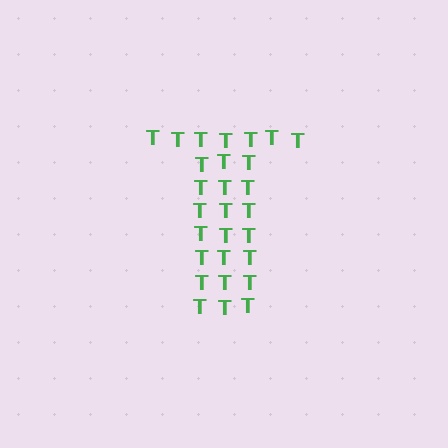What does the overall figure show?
The overall figure shows the letter T.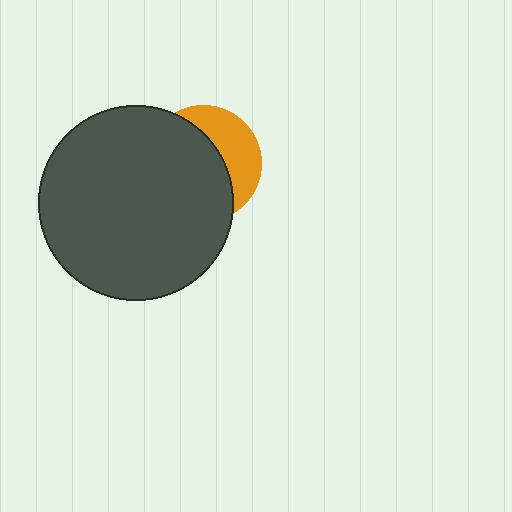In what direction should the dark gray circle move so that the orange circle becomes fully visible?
The dark gray circle should move left. That is the shortest direction to clear the overlap and leave the orange circle fully visible.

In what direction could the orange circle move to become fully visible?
The orange circle could move right. That would shift it out from behind the dark gray circle entirely.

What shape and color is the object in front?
The object in front is a dark gray circle.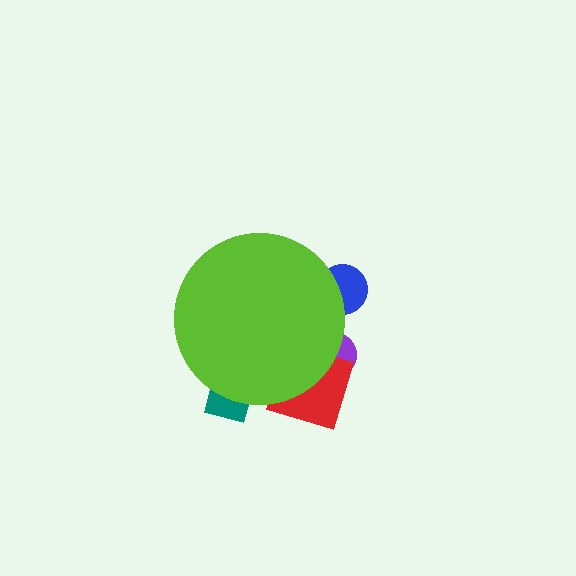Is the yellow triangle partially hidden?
Yes, the yellow triangle is partially hidden behind the lime circle.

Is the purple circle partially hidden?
Yes, the purple circle is partially hidden behind the lime circle.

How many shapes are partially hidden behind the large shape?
5 shapes are partially hidden.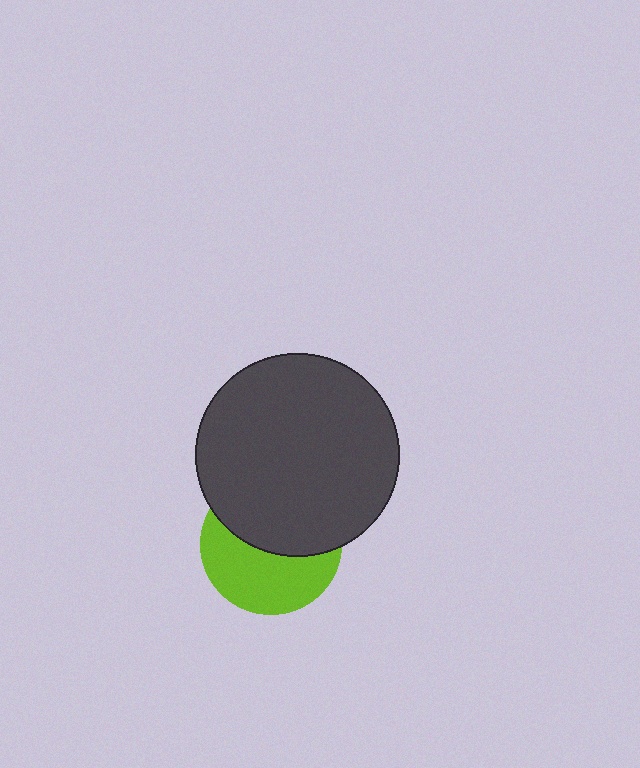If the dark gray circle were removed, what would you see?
You would see the complete lime circle.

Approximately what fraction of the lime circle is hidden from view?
Roughly 50% of the lime circle is hidden behind the dark gray circle.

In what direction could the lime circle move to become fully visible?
The lime circle could move down. That would shift it out from behind the dark gray circle entirely.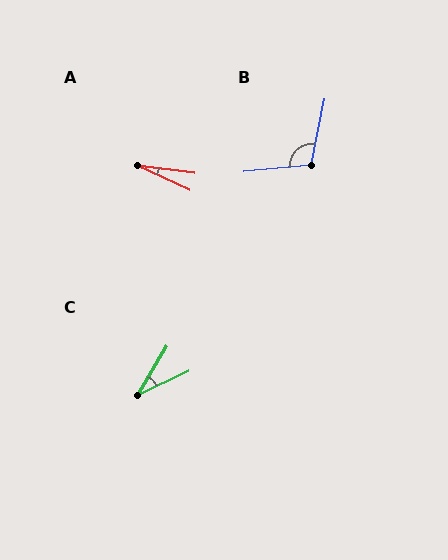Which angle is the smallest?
A, at approximately 18 degrees.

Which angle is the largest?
B, at approximately 107 degrees.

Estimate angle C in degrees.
Approximately 34 degrees.